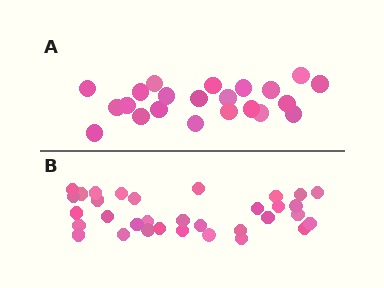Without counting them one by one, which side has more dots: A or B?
Region B (the bottom region) has more dots.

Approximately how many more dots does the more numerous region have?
Region B has roughly 12 or so more dots than region A.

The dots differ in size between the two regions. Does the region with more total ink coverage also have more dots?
No. Region A has more total ink coverage because its dots are larger, but region B actually contains more individual dots. Total area can be misleading — the number of items is what matters here.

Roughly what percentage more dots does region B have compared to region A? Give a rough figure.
About 50% more.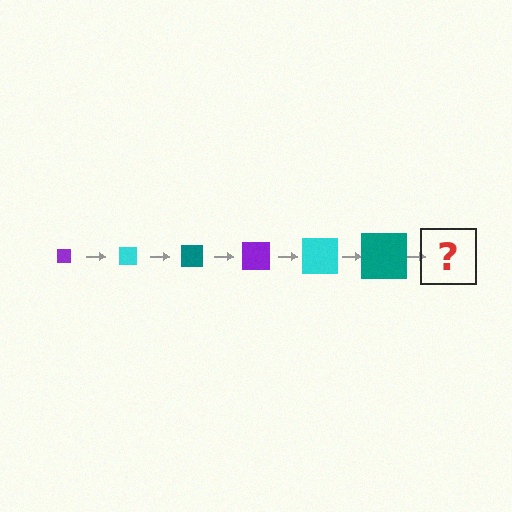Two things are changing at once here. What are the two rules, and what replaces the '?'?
The two rules are that the square grows larger each step and the color cycles through purple, cyan, and teal. The '?' should be a purple square, larger than the previous one.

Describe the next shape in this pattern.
It should be a purple square, larger than the previous one.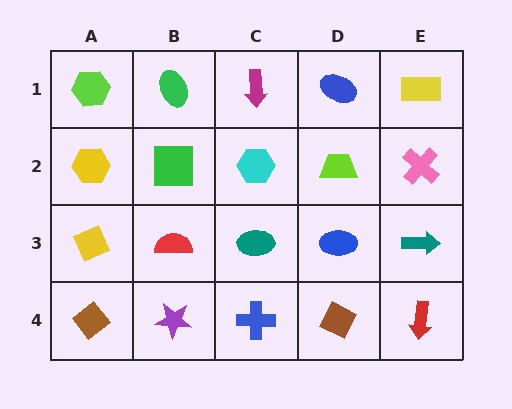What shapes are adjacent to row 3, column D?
A lime trapezoid (row 2, column D), a brown diamond (row 4, column D), a teal ellipse (row 3, column C), a teal arrow (row 3, column E).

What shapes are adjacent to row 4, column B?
A red semicircle (row 3, column B), a brown diamond (row 4, column A), a blue cross (row 4, column C).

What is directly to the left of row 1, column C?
A green ellipse.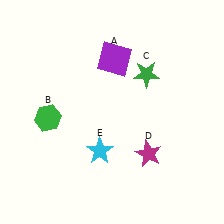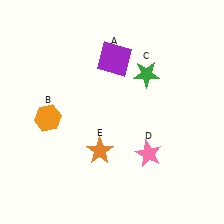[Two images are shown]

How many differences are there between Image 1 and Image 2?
There are 3 differences between the two images.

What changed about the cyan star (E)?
In Image 1, E is cyan. In Image 2, it changed to orange.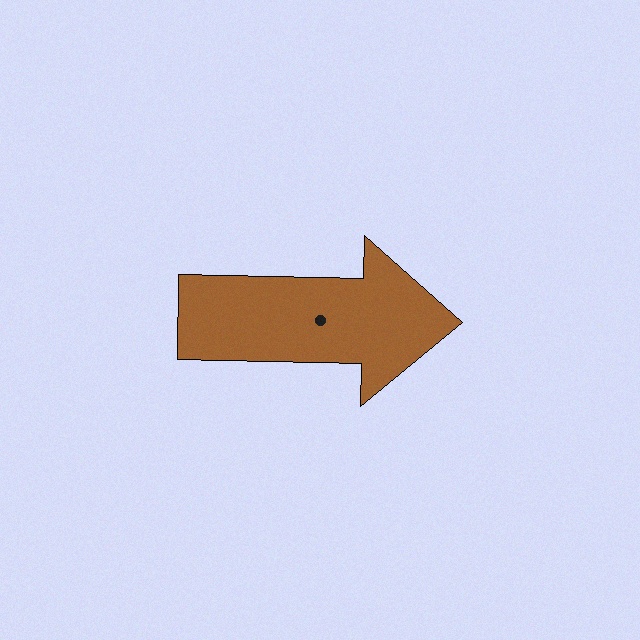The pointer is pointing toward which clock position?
Roughly 3 o'clock.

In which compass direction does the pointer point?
East.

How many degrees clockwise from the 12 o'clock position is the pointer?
Approximately 91 degrees.